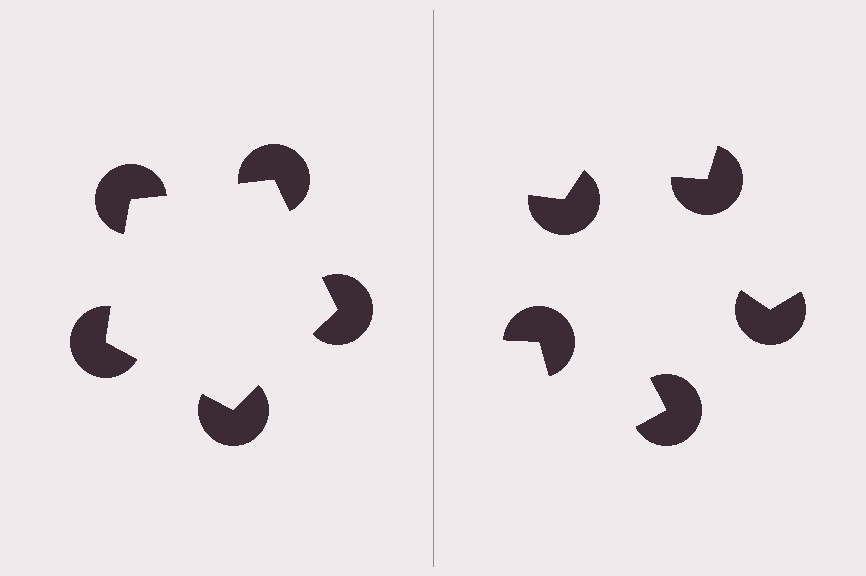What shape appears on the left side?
An illusory pentagon.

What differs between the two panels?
The pac-man discs are positioned identically on both sides; only the wedge orientations differ. On the left they align to a pentagon; on the right they are misaligned.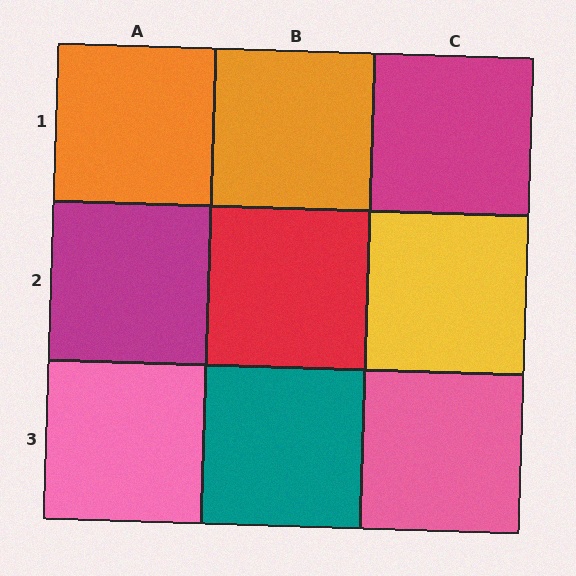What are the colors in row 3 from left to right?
Pink, teal, pink.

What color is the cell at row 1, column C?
Magenta.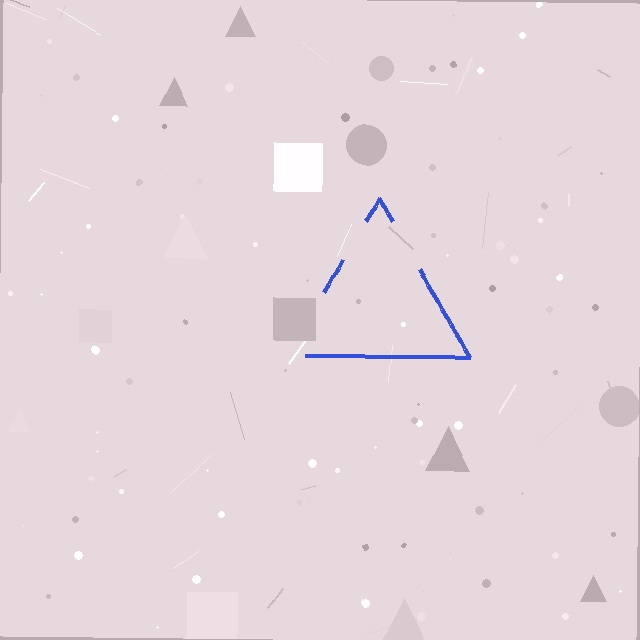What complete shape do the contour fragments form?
The contour fragments form a triangle.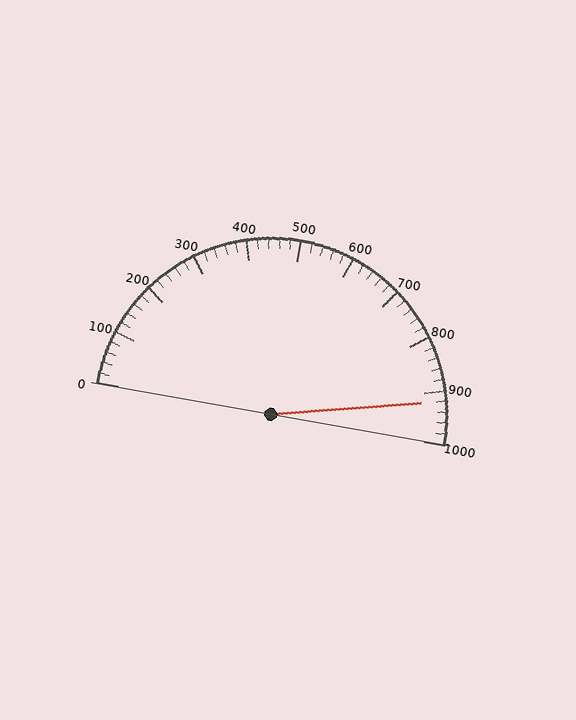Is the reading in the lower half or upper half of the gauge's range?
The reading is in the upper half of the range (0 to 1000).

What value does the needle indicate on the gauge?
The needle indicates approximately 920.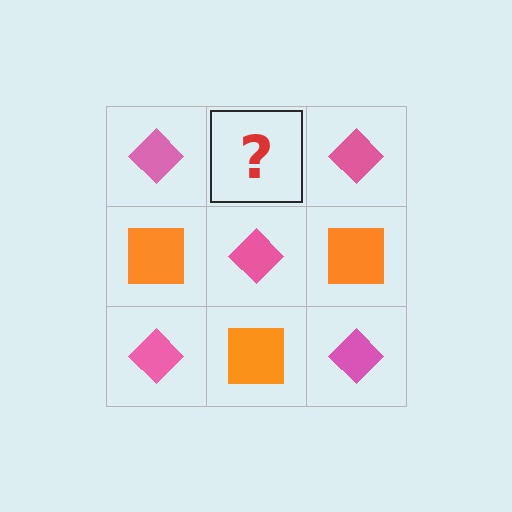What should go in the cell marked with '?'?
The missing cell should contain an orange square.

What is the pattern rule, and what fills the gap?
The rule is that it alternates pink diamond and orange square in a checkerboard pattern. The gap should be filled with an orange square.